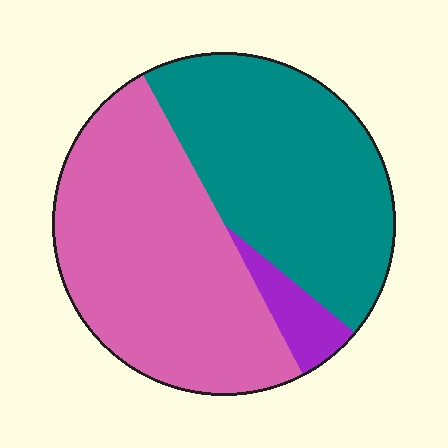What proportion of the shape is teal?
Teal takes up between a quarter and a half of the shape.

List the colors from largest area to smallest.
From largest to smallest: pink, teal, purple.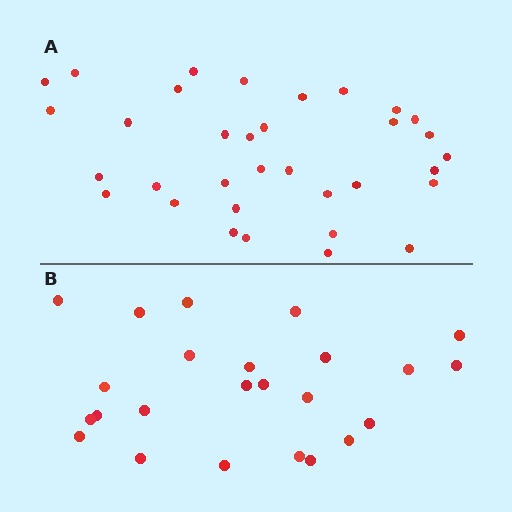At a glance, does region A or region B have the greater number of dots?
Region A (the top region) has more dots.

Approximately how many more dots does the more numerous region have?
Region A has roughly 10 or so more dots than region B.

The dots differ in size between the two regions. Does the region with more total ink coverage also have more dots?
No. Region B has more total ink coverage because its dots are larger, but region A actually contains more individual dots. Total area can be misleading — the number of items is what matters here.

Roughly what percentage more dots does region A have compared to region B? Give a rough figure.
About 40% more.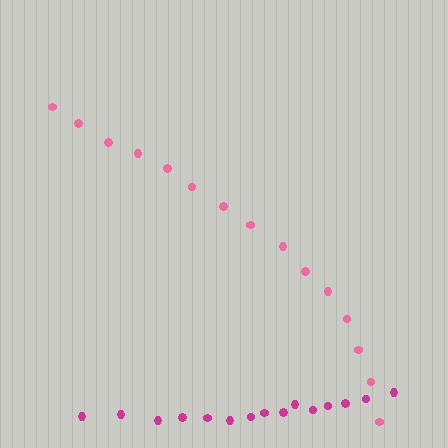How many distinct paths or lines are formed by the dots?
There are 2 distinct paths.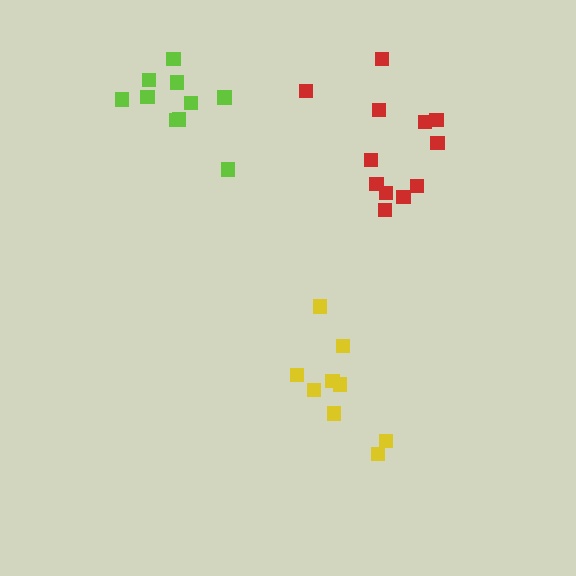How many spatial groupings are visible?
There are 3 spatial groupings.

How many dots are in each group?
Group 1: 11 dots, Group 2: 12 dots, Group 3: 9 dots (32 total).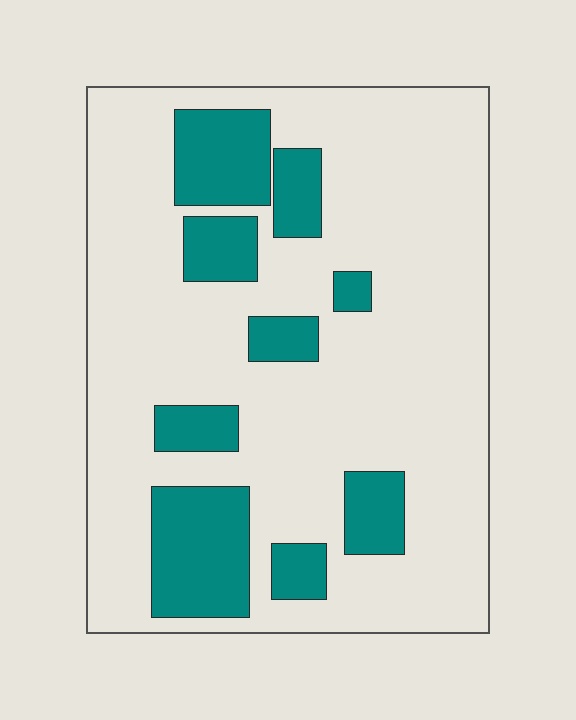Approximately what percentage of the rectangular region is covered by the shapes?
Approximately 20%.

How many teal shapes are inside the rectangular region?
9.